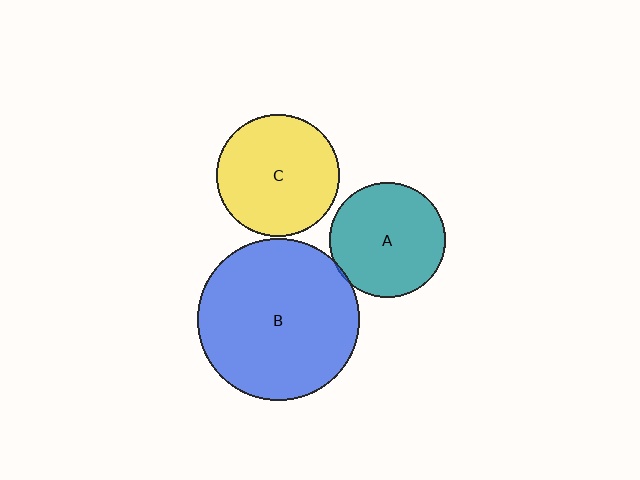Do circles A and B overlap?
Yes.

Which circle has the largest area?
Circle B (blue).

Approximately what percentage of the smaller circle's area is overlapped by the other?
Approximately 5%.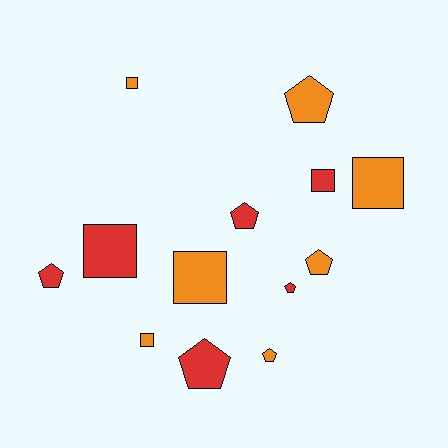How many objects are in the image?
There are 13 objects.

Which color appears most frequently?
Orange, with 7 objects.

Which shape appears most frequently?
Pentagon, with 7 objects.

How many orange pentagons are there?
There are 3 orange pentagons.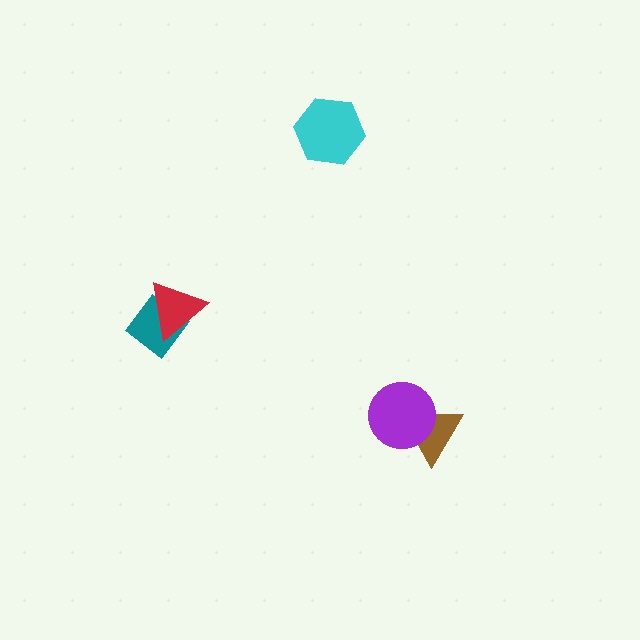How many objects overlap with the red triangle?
1 object overlaps with the red triangle.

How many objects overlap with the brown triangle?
1 object overlaps with the brown triangle.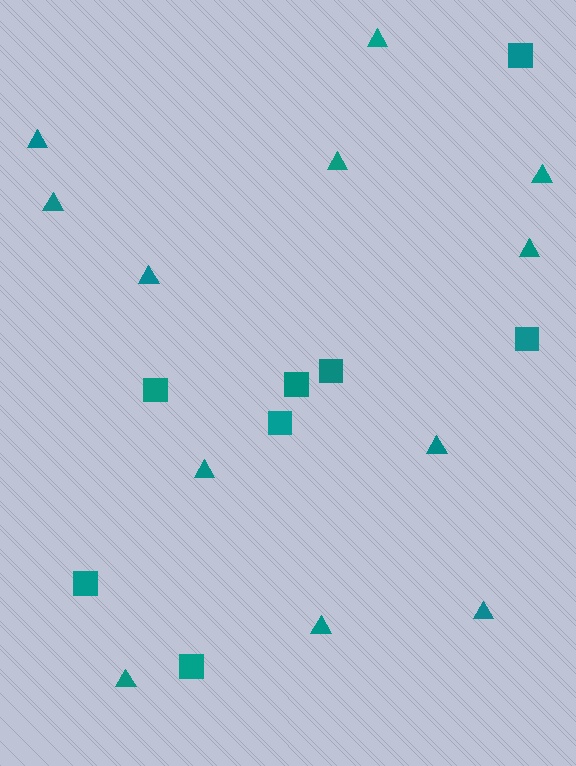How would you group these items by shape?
There are 2 groups: one group of squares (8) and one group of triangles (12).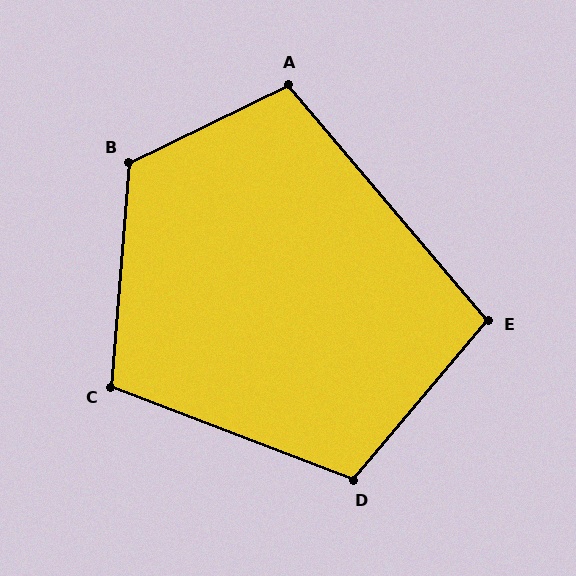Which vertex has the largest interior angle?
B, at approximately 120 degrees.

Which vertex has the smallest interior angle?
E, at approximately 100 degrees.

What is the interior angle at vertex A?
Approximately 104 degrees (obtuse).